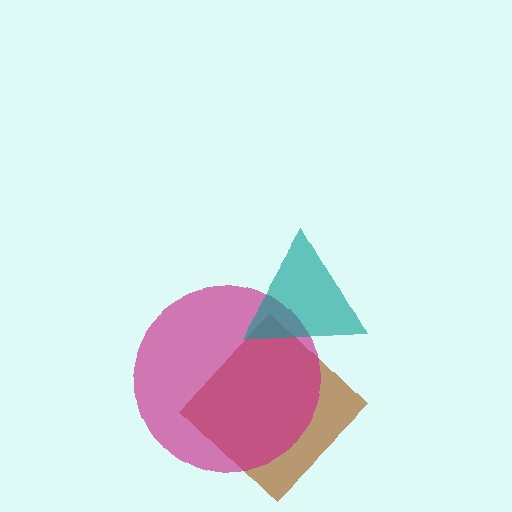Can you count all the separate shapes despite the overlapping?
Yes, there are 3 separate shapes.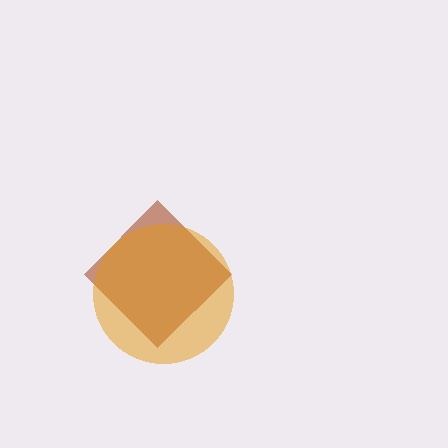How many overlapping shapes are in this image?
There are 2 overlapping shapes in the image.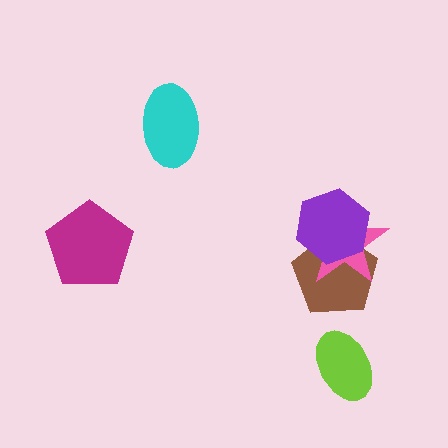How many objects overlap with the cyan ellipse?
0 objects overlap with the cyan ellipse.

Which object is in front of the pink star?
The purple hexagon is in front of the pink star.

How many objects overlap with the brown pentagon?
2 objects overlap with the brown pentagon.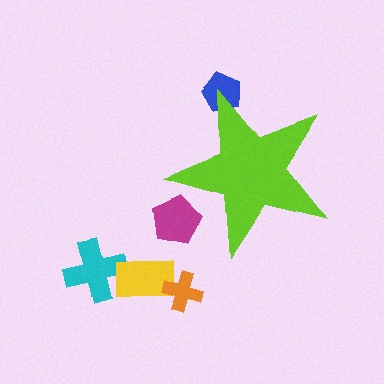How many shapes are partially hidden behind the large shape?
2 shapes are partially hidden.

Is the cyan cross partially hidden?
No, the cyan cross is fully visible.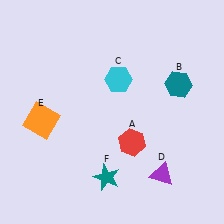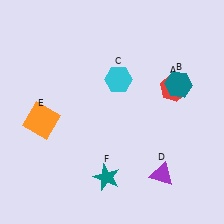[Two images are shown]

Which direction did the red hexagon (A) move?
The red hexagon (A) moved up.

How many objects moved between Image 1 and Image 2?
1 object moved between the two images.